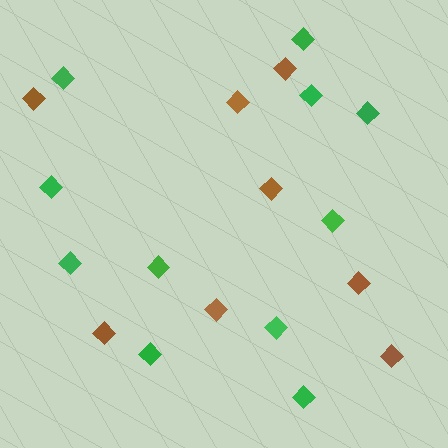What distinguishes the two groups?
There are 2 groups: one group of green diamonds (11) and one group of brown diamonds (8).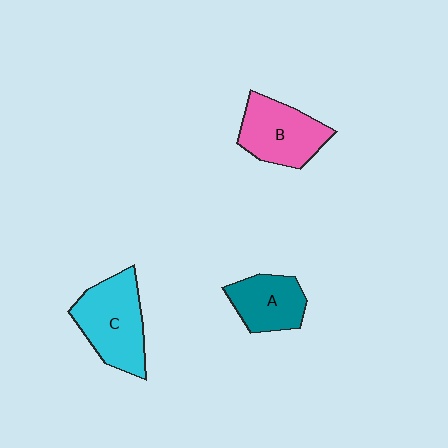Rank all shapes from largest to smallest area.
From largest to smallest: C (cyan), B (pink), A (teal).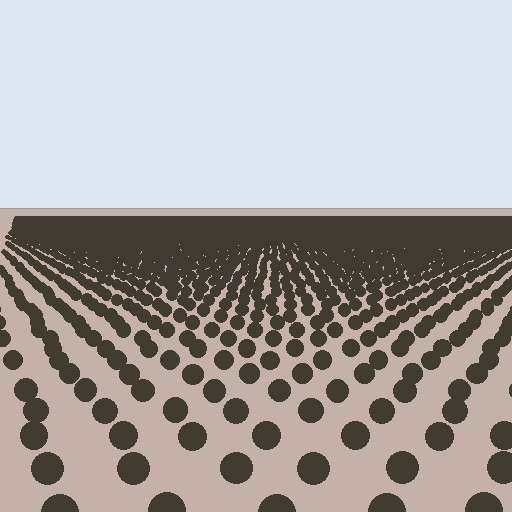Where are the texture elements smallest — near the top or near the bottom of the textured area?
Near the top.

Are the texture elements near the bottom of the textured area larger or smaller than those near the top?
Larger. Near the bottom, elements are closer to the viewer and appear at a bigger on-screen size.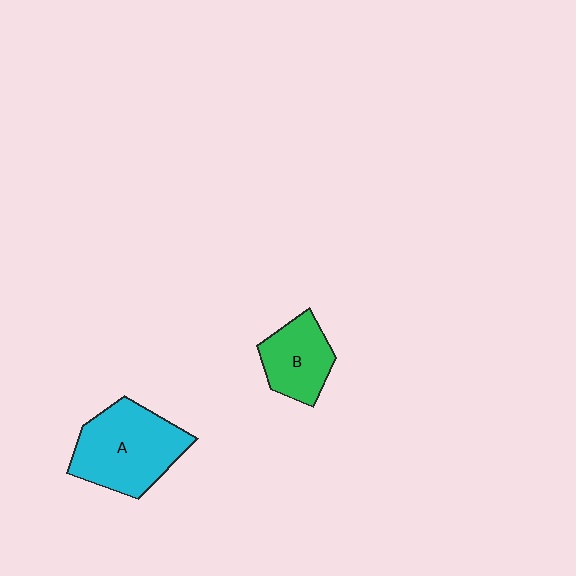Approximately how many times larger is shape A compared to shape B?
Approximately 1.6 times.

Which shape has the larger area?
Shape A (cyan).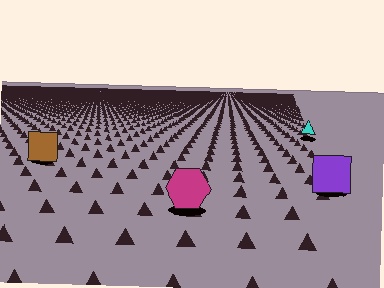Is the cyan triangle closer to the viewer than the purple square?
No. The purple square is closer — you can tell from the texture gradient: the ground texture is coarser near it.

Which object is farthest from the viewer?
The cyan triangle is farthest from the viewer. It appears smaller and the ground texture around it is denser.